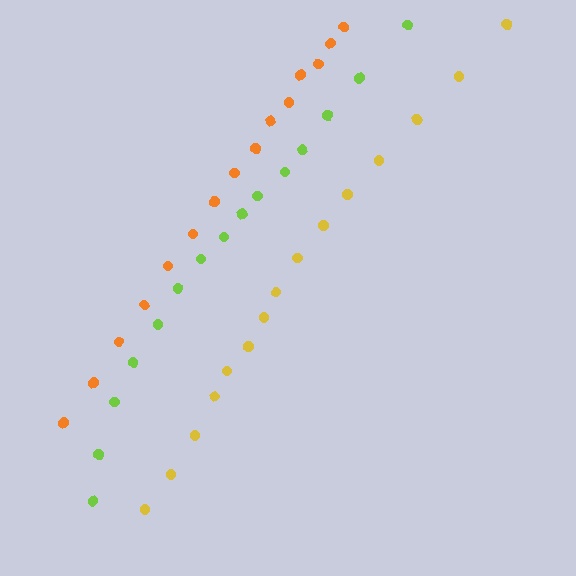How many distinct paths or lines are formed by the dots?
There are 3 distinct paths.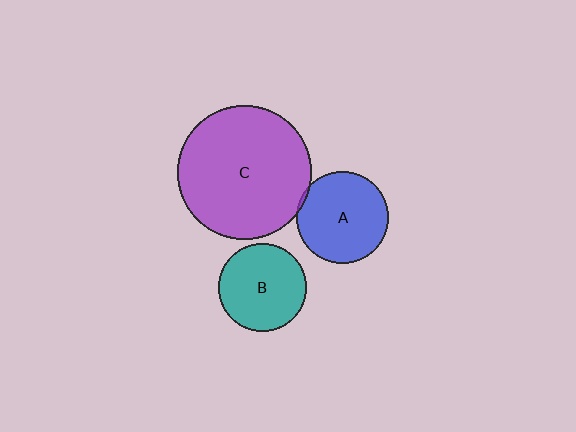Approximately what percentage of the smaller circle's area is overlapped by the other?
Approximately 5%.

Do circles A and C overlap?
Yes.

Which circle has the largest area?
Circle C (purple).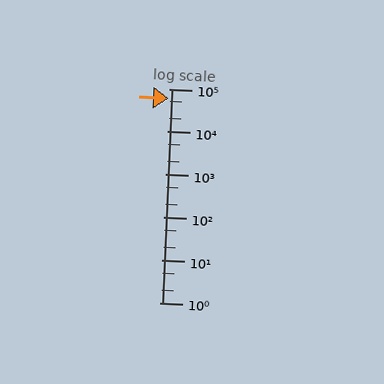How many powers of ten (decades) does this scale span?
The scale spans 5 decades, from 1 to 100000.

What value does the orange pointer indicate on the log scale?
The pointer indicates approximately 61000.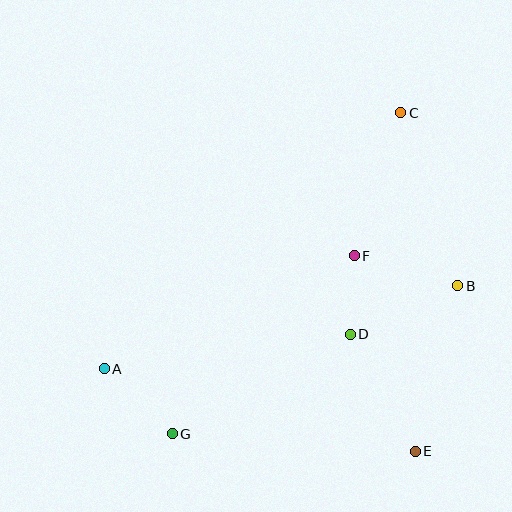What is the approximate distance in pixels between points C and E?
The distance between C and E is approximately 339 pixels.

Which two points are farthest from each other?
Points C and G are farthest from each other.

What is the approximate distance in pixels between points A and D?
The distance between A and D is approximately 248 pixels.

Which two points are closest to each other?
Points D and F are closest to each other.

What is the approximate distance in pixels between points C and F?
The distance between C and F is approximately 150 pixels.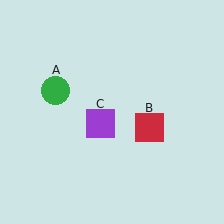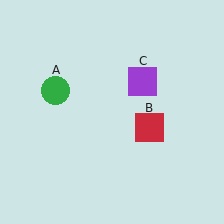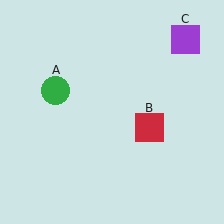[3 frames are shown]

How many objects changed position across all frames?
1 object changed position: purple square (object C).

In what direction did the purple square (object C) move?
The purple square (object C) moved up and to the right.